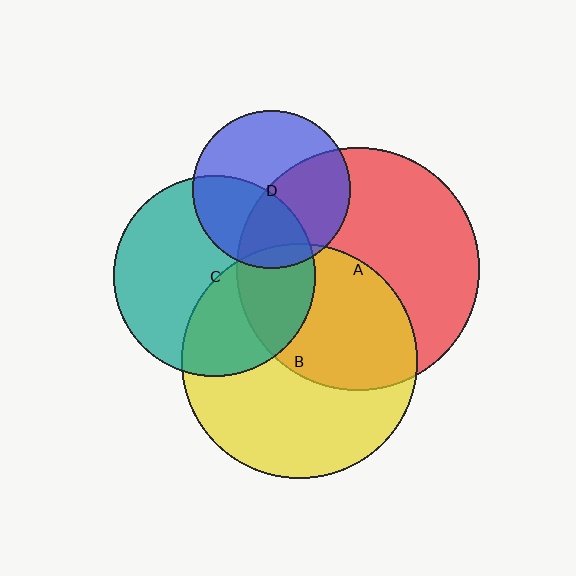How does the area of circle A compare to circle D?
Approximately 2.3 times.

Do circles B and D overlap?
Yes.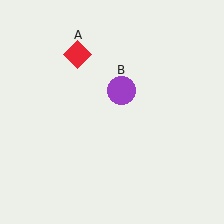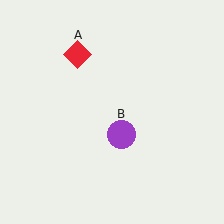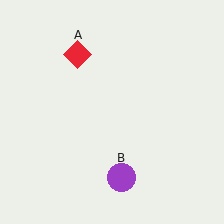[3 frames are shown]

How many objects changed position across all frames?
1 object changed position: purple circle (object B).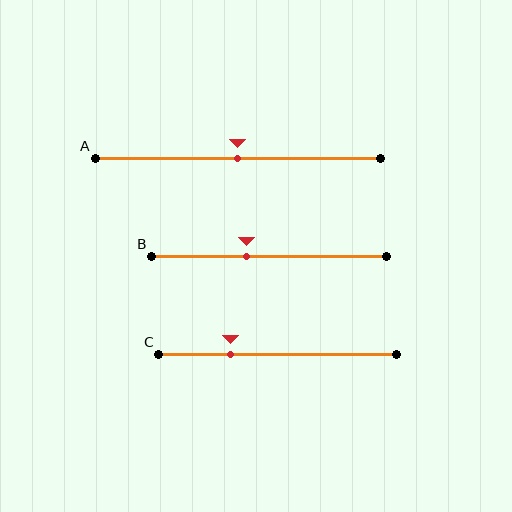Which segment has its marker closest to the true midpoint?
Segment A has its marker closest to the true midpoint.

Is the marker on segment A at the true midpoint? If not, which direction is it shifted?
Yes, the marker on segment A is at the true midpoint.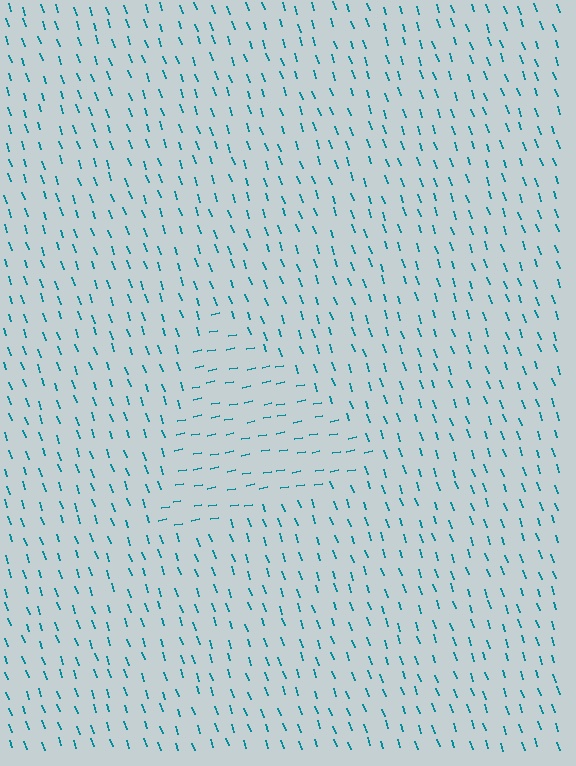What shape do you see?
I see a triangle.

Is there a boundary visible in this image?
Yes, there is a texture boundary formed by a change in line orientation.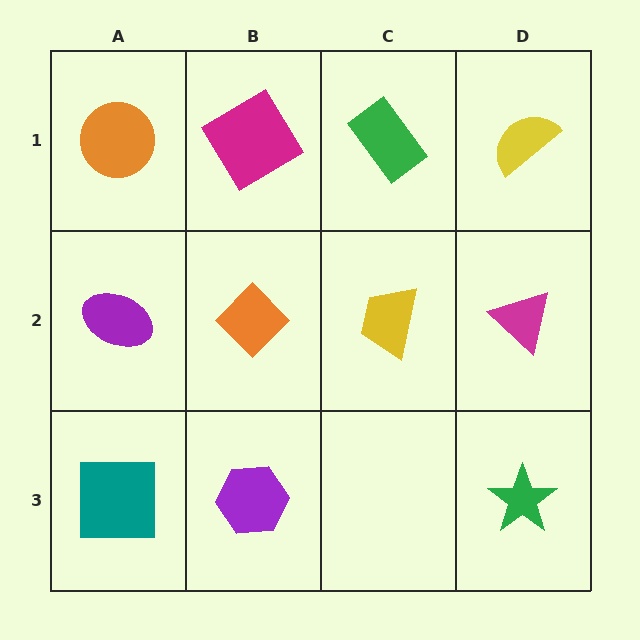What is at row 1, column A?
An orange circle.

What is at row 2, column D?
A magenta triangle.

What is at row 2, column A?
A purple ellipse.